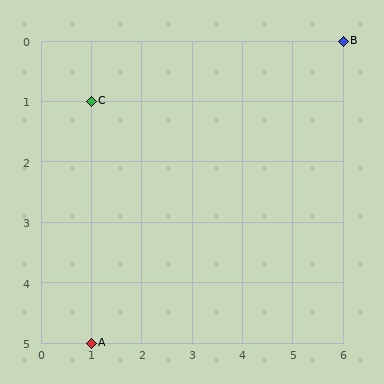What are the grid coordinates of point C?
Point C is at grid coordinates (1, 1).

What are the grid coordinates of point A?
Point A is at grid coordinates (1, 5).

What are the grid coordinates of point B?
Point B is at grid coordinates (6, 0).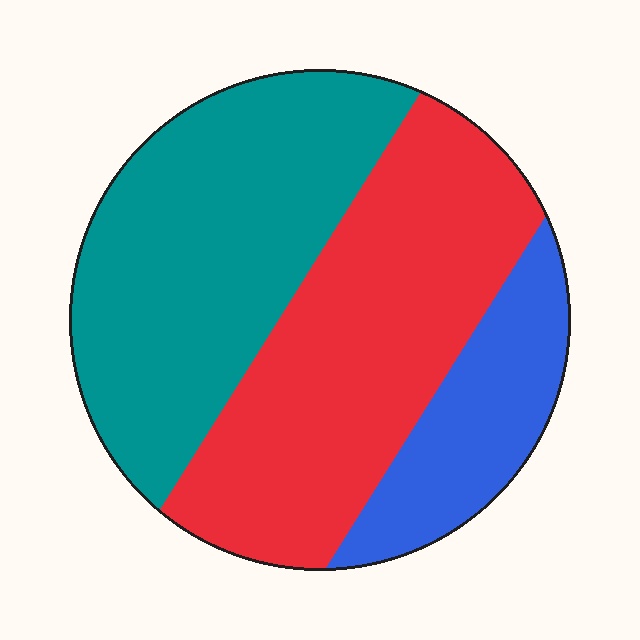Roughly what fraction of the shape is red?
Red takes up between a quarter and a half of the shape.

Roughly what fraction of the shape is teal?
Teal covers about 40% of the shape.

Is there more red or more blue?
Red.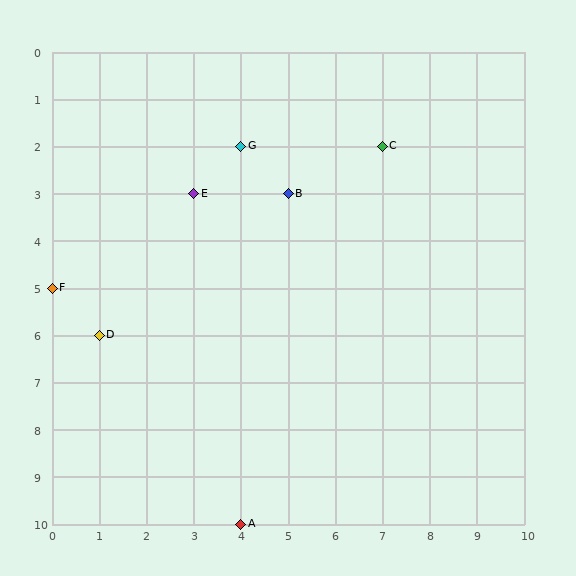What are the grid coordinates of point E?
Point E is at grid coordinates (3, 3).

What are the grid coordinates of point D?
Point D is at grid coordinates (1, 6).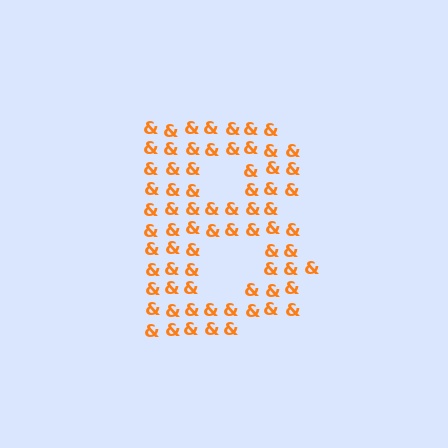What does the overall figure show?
The overall figure shows the letter B.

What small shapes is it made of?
It is made of small ampersands.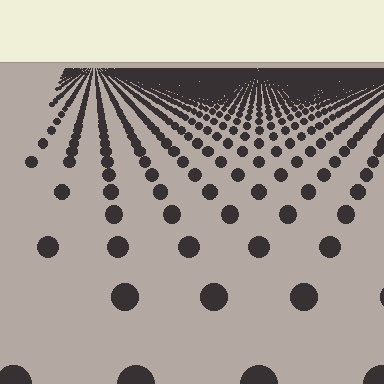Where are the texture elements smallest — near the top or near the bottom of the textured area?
Near the top.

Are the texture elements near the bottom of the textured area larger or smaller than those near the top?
Larger. Near the bottom, elements are closer to the viewer and appear at a bigger on-screen size.